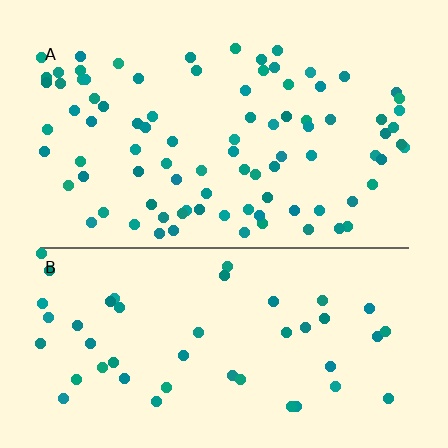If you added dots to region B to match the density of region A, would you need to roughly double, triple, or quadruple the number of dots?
Approximately double.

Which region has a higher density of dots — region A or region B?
A (the top).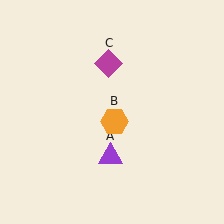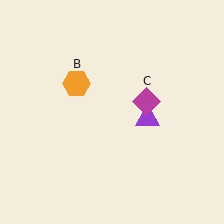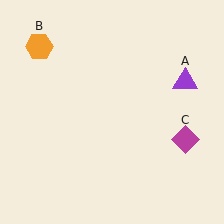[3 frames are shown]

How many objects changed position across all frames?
3 objects changed position: purple triangle (object A), orange hexagon (object B), magenta diamond (object C).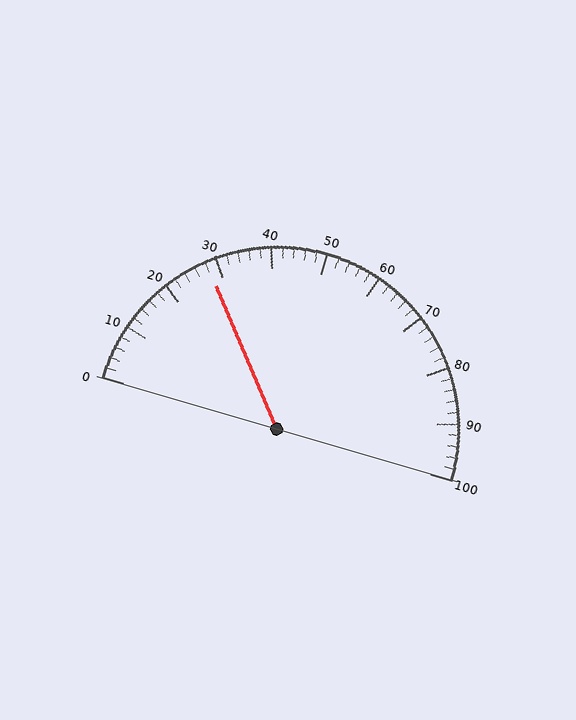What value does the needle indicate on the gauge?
The needle indicates approximately 28.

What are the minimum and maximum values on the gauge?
The gauge ranges from 0 to 100.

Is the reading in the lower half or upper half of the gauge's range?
The reading is in the lower half of the range (0 to 100).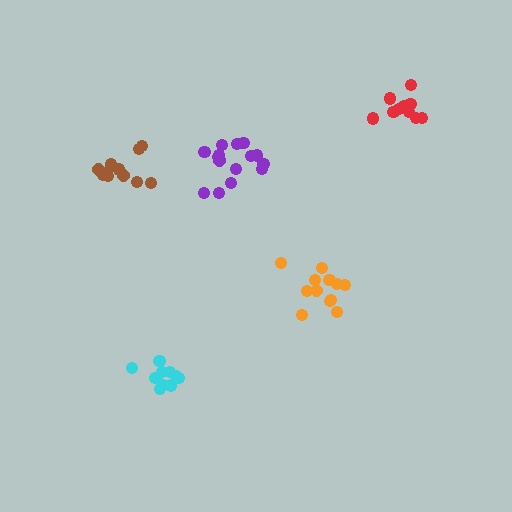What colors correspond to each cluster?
The clusters are colored: brown, red, cyan, purple, orange.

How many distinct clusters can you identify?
There are 5 distinct clusters.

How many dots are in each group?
Group 1: 11 dots, Group 2: 10 dots, Group 3: 10 dots, Group 4: 15 dots, Group 5: 12 dots (58 total).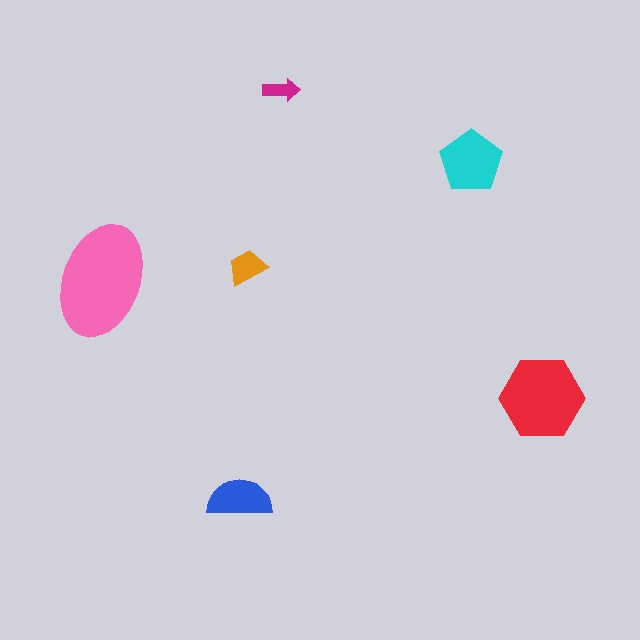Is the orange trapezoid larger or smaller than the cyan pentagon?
Smaller.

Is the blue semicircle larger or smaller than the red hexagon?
Smaller.